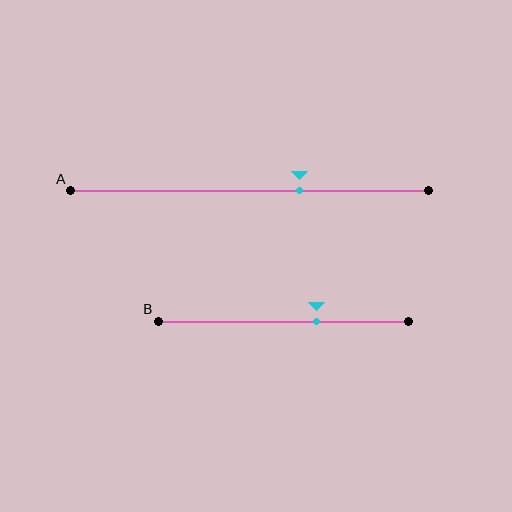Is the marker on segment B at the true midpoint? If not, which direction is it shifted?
No, the marker on segment B is shifted to the right by about 13% of the segment length.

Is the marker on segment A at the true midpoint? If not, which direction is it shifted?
No, the marker on segment A is shifted to the right by about 14% of the segment length.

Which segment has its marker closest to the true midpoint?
Segment B has its marker closest to the true midpoint.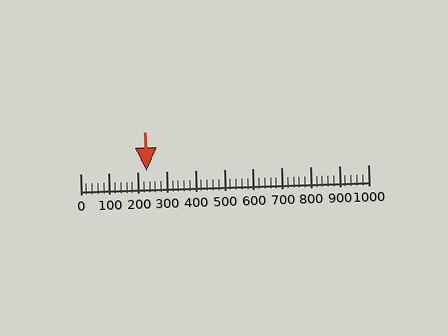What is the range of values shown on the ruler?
The ruler shows values from 0 to 1000.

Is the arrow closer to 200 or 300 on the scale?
The arrow is closer to 200.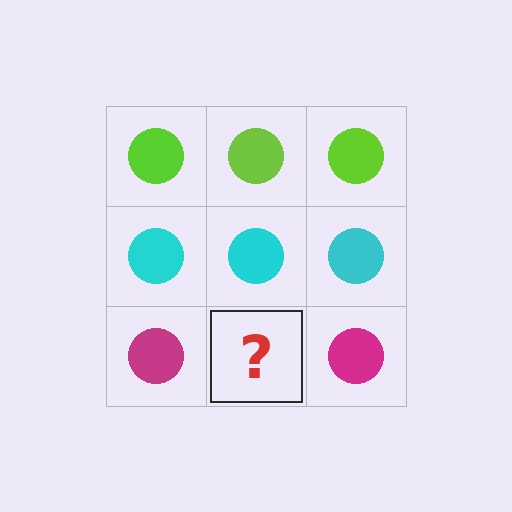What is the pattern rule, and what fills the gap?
The rule is that each row has a consistent color. The gap should be filled with a magenta circle.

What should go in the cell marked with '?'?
The missing cell should contain a magenta circle.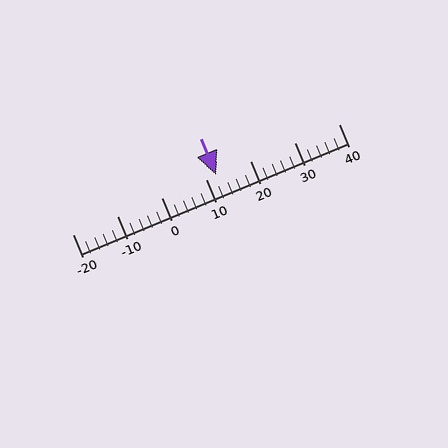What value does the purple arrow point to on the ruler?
The purple arrow points to approximately 12.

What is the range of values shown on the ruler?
The ruler shows values from -20 to 40.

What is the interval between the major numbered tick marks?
The major tick marks are spaced 10 units apart.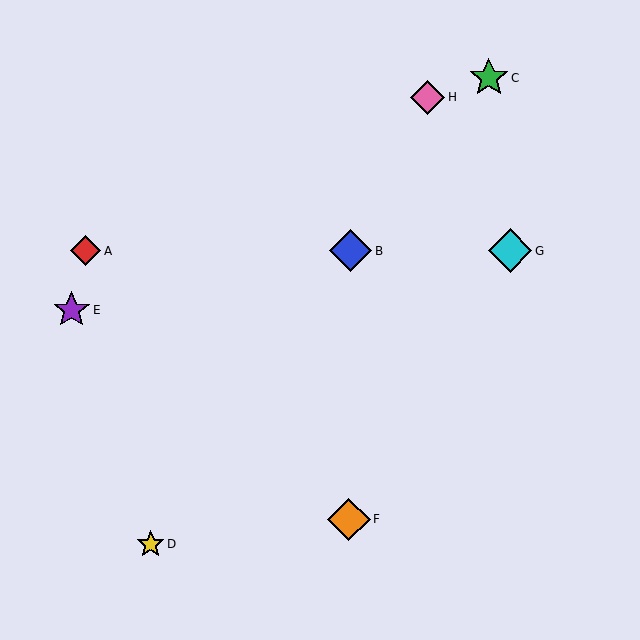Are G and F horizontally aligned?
No, G is at y≈251 and F is at y≈519.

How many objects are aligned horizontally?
3 objects (A, B, G) are aligned horizontally.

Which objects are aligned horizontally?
Objects A, B, G are aligned horizontally.